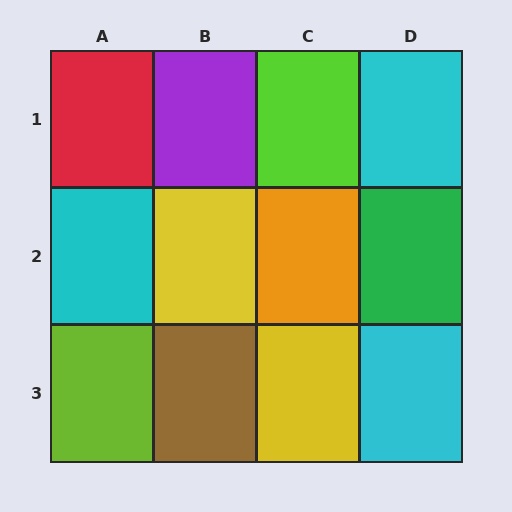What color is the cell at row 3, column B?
Brown.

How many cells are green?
1 cell is green.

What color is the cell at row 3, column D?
Cyan.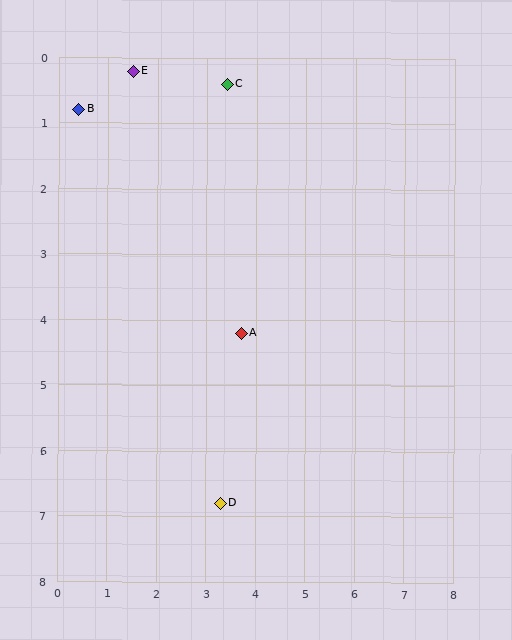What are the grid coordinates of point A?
Point A is at approximately (3.7, 4.2).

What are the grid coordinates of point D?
Point D is at approximately (3.3, 6.8).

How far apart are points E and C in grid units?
Points E and C are about 1.9 grid units apart.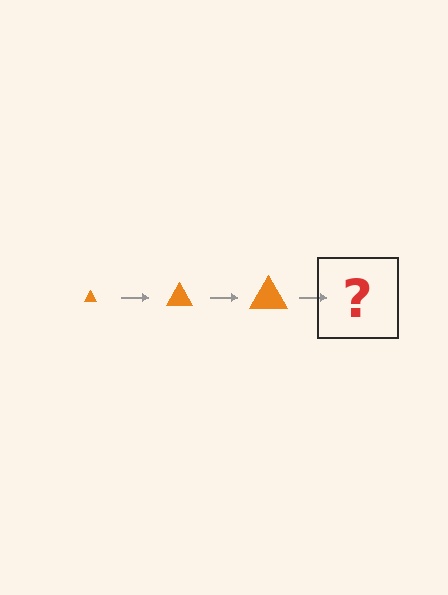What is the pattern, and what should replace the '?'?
The pattern is that the triangle gets progressively larger each step. The '?' should be an orange triangle, larger than the previous one.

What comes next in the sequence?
The next element should be an orange triangle, larger than the previous one.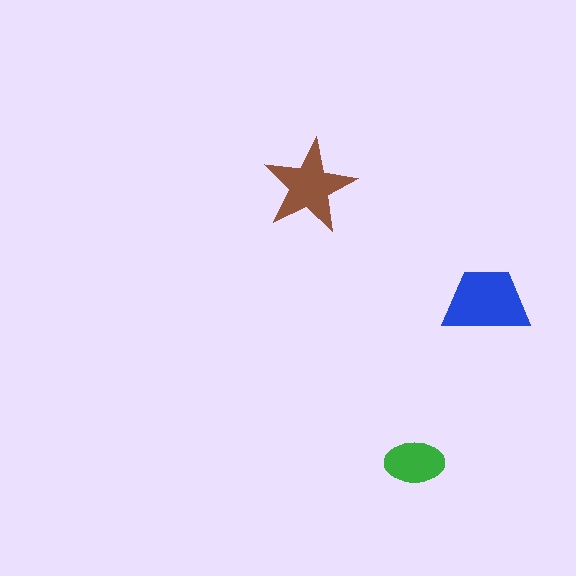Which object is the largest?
The blue trapezoid.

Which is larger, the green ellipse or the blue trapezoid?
The blue trapezoid.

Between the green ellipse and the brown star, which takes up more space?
The brown star.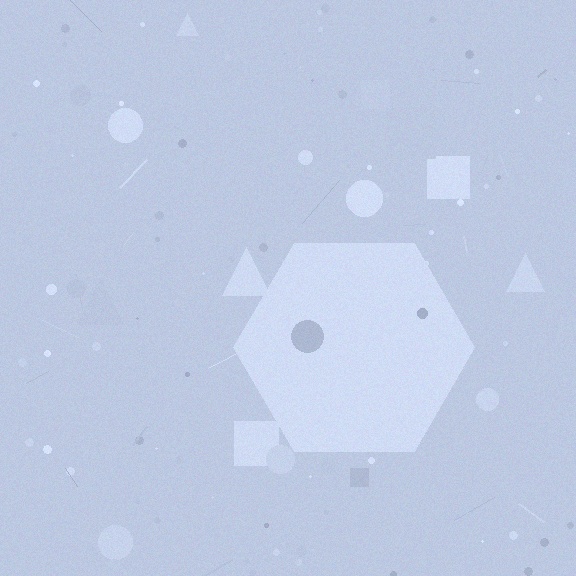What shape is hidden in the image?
A hexagon is hidden in the image.